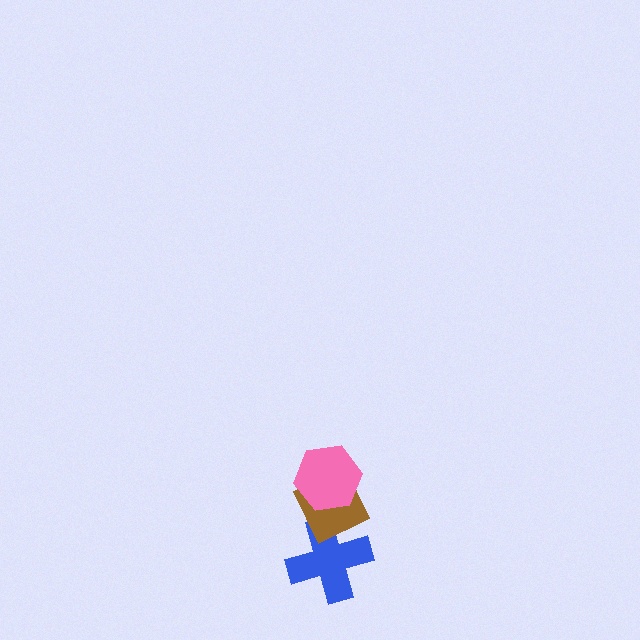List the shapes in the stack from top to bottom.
From top to bottom: the pink hexagon, the brown diamond, the blue cross.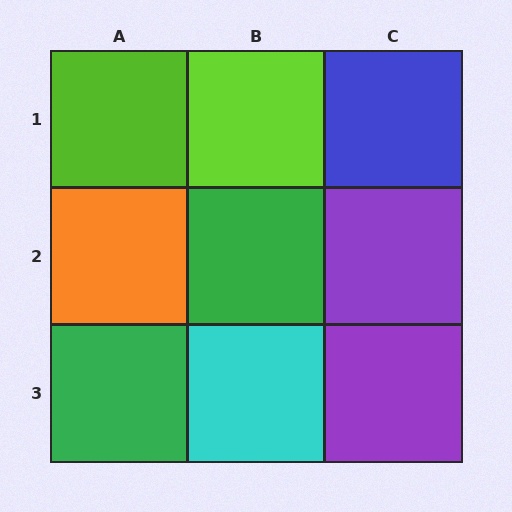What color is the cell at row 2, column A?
Orange.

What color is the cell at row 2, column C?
Purple.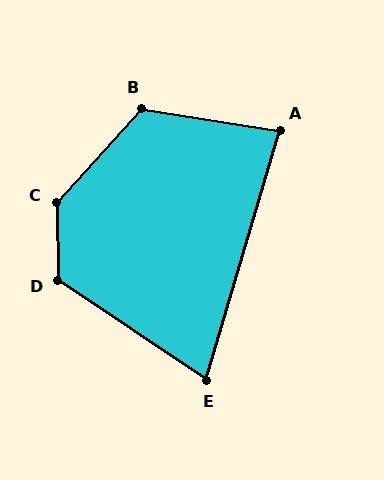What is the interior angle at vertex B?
Approximately 123 degrees (obtuse).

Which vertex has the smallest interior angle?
E, at approximately 73 degrees.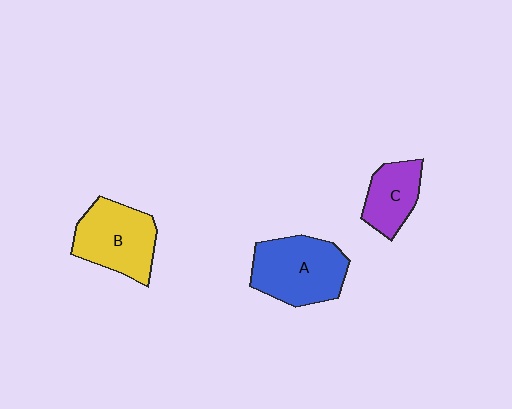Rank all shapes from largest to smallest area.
From largest to smallest: A (blue), B (yellow), C (purple).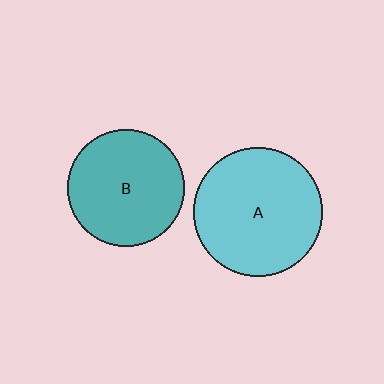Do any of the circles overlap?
No, none of the circles overlap.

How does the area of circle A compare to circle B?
Approximately 1.2 times.